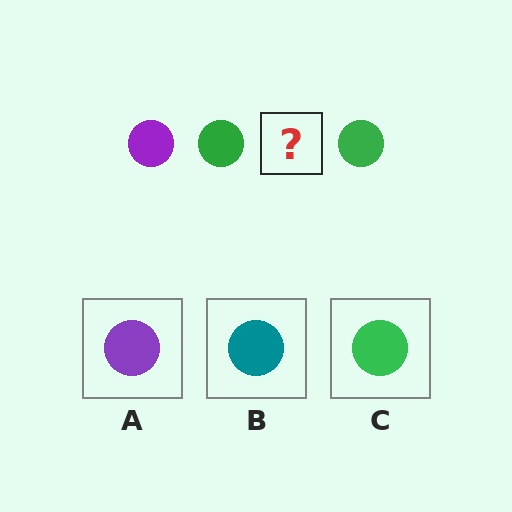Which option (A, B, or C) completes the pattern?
A.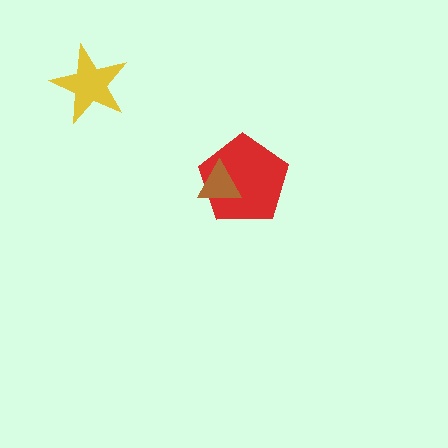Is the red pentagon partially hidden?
Yes, it is partially covered by another shape.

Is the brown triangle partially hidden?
No, no other shape covers it.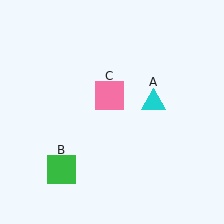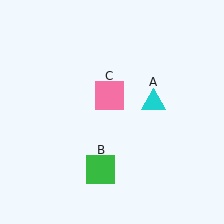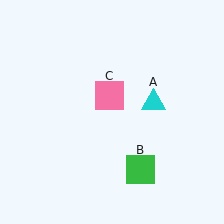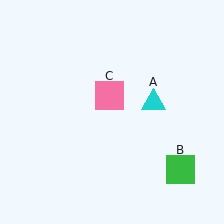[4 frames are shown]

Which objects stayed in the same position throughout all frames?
Cyan triangle (object A) and pink square (object C) remained stationary.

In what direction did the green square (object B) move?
The green square (object B) moved right.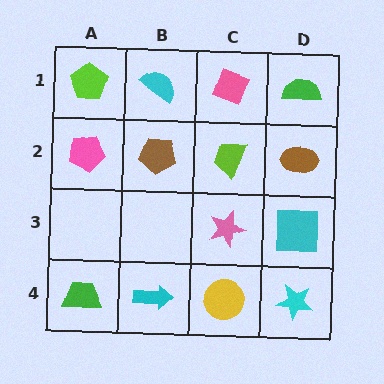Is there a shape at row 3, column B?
No, that cell is empty.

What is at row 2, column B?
A brown pentagon.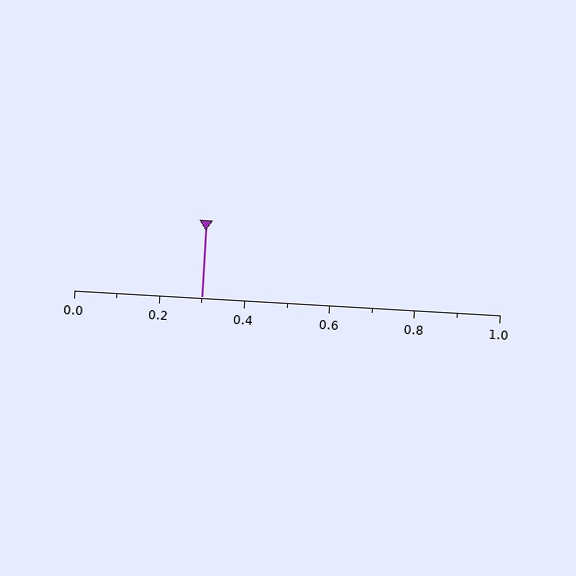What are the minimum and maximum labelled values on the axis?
The axis runs from 0.0 to 1.0.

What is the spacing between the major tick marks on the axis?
The major ticks are spaced 0.2 apart.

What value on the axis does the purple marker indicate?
The marker indicates approximately 0.3.